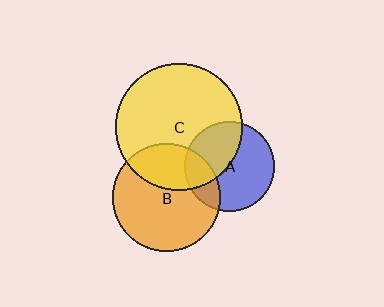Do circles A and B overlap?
Yes.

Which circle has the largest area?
Circle C (yellow).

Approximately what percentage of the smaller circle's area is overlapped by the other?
Approximately 20%.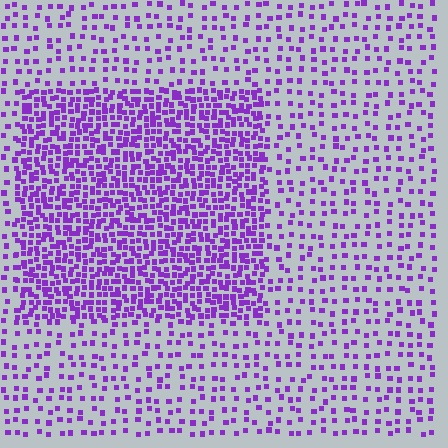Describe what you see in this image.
The image contains small purple elements arranged at two different densities. A rectangle-shaped region is visible where the elements are more densely packed than the surrounding area.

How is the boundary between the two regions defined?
The boundary is defined by a change in element density (approximately 2.6x ratio). All elements are the same color, size, and shape.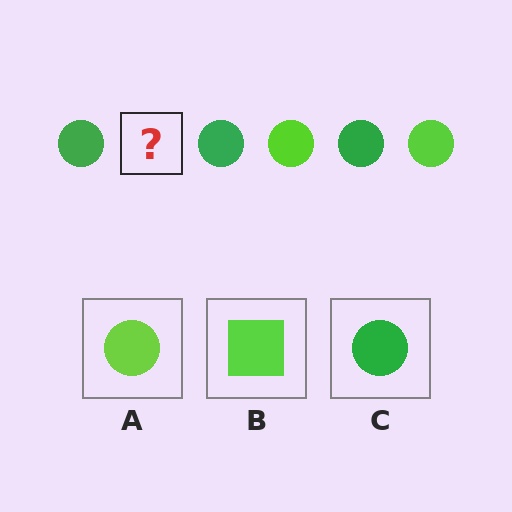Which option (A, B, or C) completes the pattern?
A.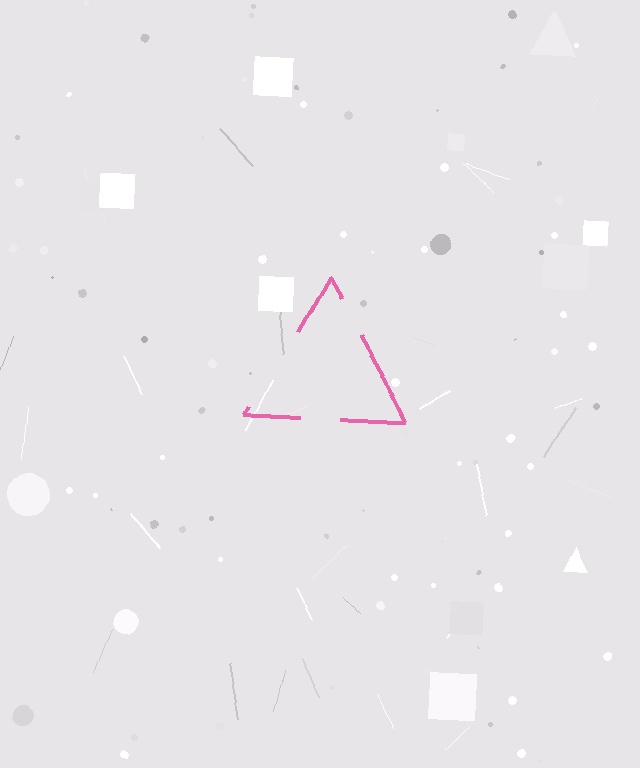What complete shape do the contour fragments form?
The contour fragments form a triangle.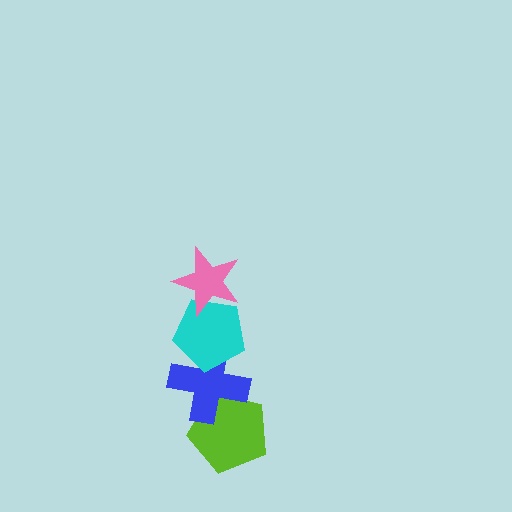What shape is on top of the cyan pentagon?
The pink star is on top of the cyan pentagon.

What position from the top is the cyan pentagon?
The cyan pentagon is 2nd from the top.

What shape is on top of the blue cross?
The cyan pentagon is on top of the blue cross.